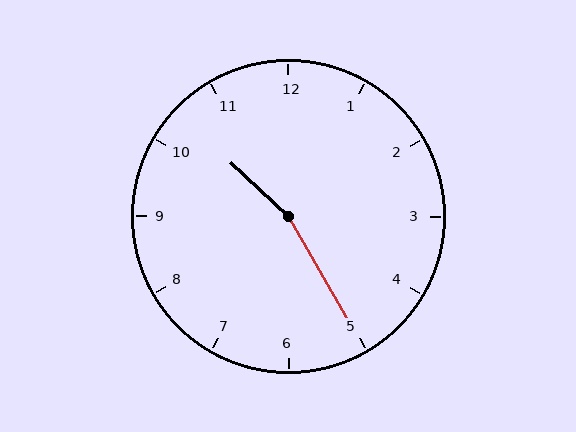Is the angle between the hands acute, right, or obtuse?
It is obtuse.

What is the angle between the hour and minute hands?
Approximately 162 degrees.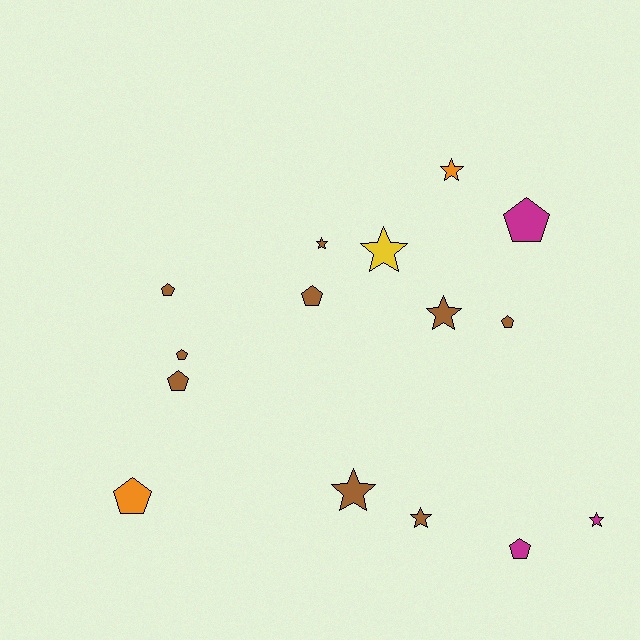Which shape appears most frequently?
Pentagon, with 8 objects.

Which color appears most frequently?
Brown, with 9 objects.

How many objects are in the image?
There are 15 objects.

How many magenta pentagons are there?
There are 2 magenta pentagons.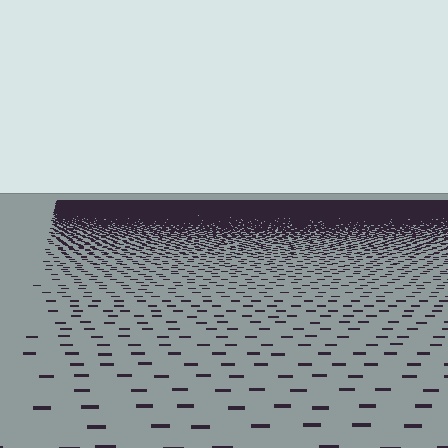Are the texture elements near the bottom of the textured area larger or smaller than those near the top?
Larger. Near the bottom, elements are closer to the viewer and appear at a bigger on-screen size.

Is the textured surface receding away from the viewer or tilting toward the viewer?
The surface is receding away from the viewer. Texture elements get smaller and denser toward the top.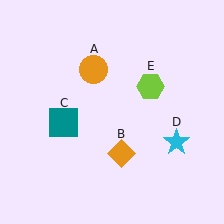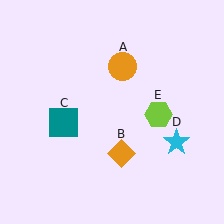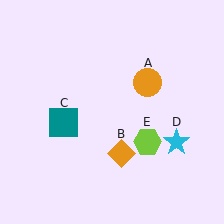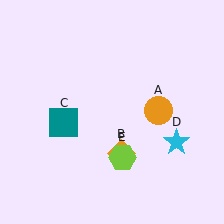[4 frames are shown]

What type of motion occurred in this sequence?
The orange circle (object A), lime hexagon (object E) rotated clockwise around the center of the scene.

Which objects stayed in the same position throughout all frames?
Orange diamond (object B) and teal square (object C) and cyan star (object D) remained stationary.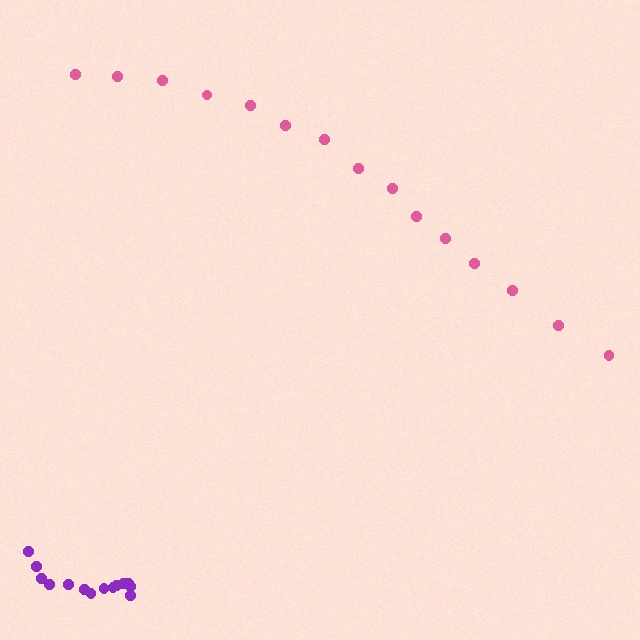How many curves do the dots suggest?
There are 2 distinct paths.